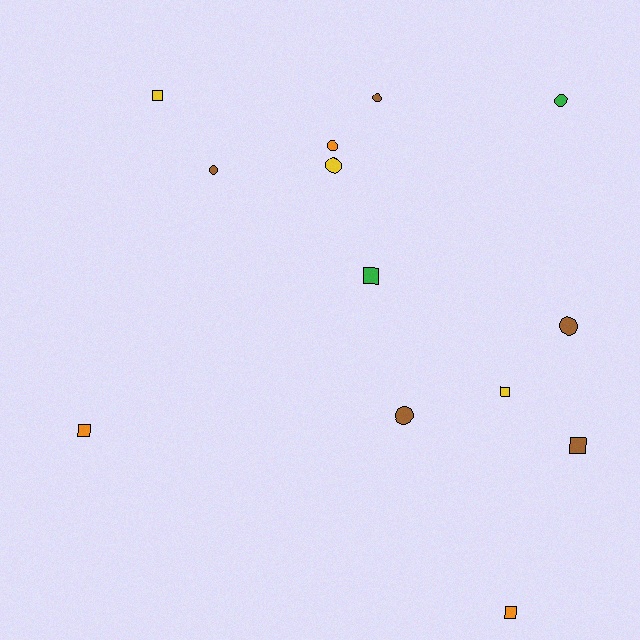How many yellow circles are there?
There is 1 yellow circle.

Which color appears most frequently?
Brown, with 5 objects.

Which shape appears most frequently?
Circle, with 7 objects.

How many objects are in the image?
There are 13 objects.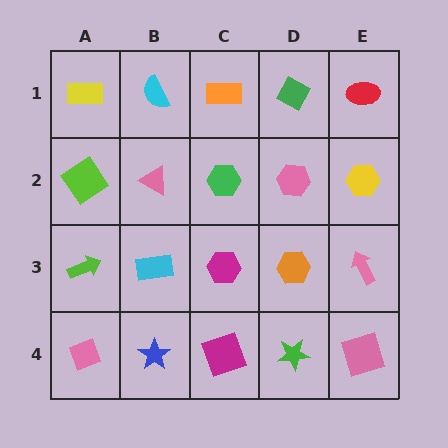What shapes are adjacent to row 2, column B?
A cyan semicircle (row 1, column B), a cyan rectangle (row 3, column B), a lime diamond (row 2, column A), a green hexagon (row 2, column C).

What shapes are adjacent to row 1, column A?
A lime diamond (row 2, column A), a cyan semicircle (row 1, column B).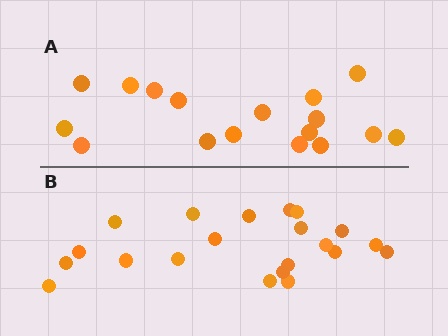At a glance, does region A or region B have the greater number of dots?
Region B (the bottom region) has more dots.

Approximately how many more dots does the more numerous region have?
Region B has about 4 more dots than region A.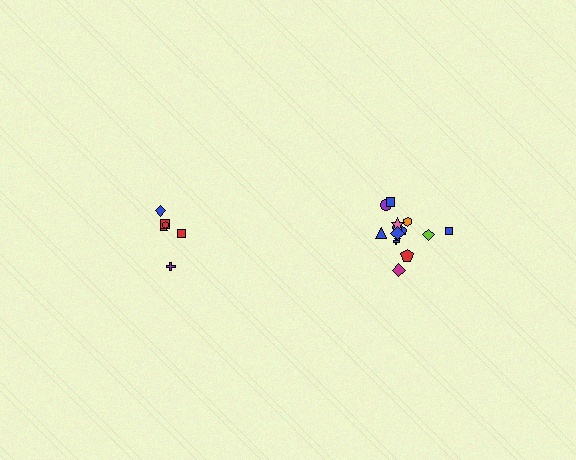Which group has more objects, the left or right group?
The right group.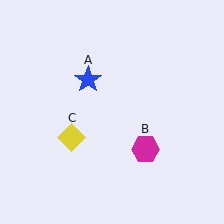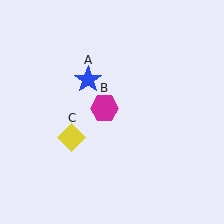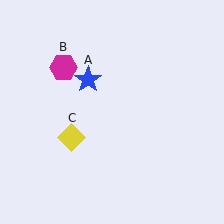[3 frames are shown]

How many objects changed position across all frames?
1 object changed position: magenta hexagon (object B).